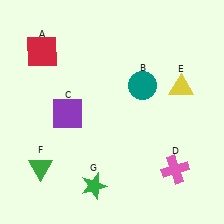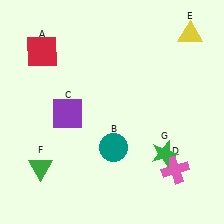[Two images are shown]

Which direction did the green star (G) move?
The green star (G) moved right.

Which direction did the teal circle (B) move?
The teal circle (B) moved down.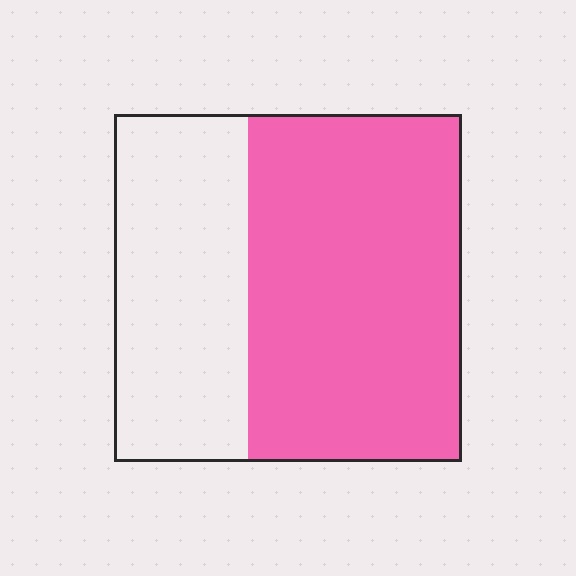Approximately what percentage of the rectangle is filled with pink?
Approximately 60%.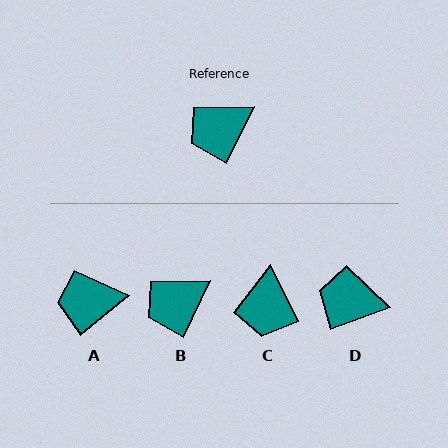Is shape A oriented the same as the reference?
No, it is off by about 26 degrees.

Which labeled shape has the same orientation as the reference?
B.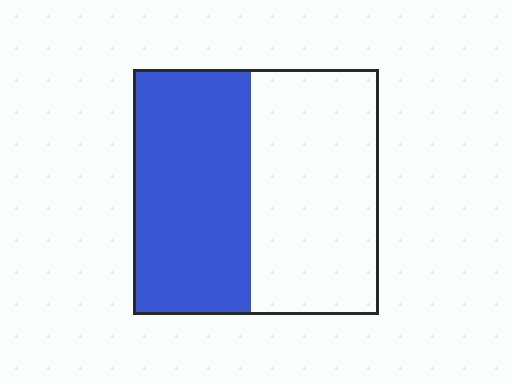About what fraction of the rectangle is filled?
About one half (1/2).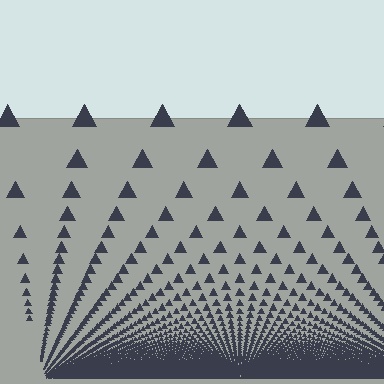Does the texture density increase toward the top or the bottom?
Density increases toward the bottom.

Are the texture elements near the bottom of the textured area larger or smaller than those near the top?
Smaller. The gradient is inverted — elements near the bottom are smaller and denser.